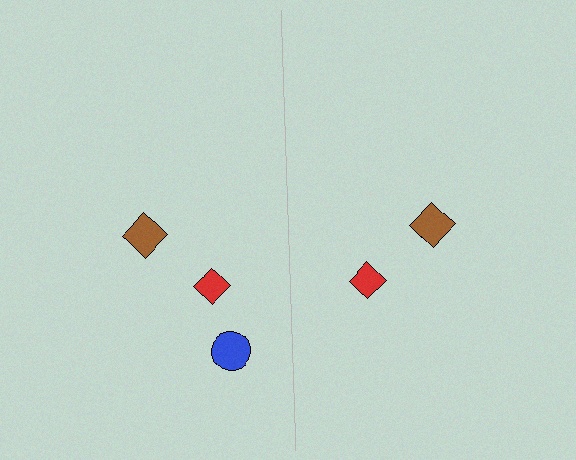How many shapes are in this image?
There are 5 shapes in this image.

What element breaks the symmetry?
A blue circle is missing from the right side.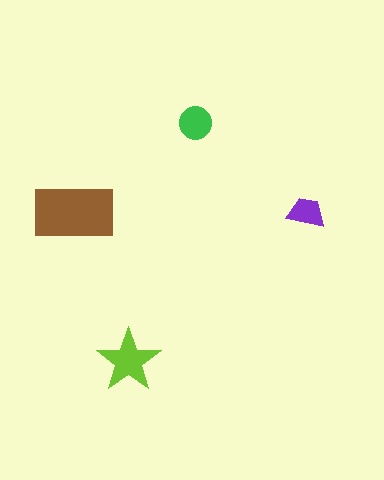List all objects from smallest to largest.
The purple trapezoid, the green circle, the lime star, the brown rectangle.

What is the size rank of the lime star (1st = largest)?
2nd.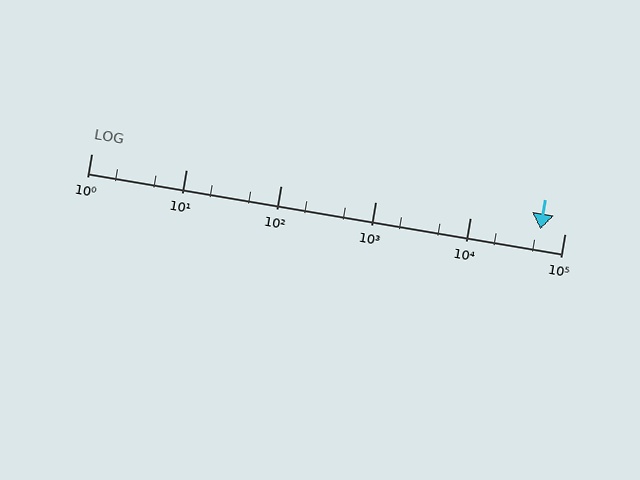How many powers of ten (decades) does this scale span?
The scale spans 5 decades, from 1 to 100000.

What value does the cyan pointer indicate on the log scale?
The pointer indicates approximately 55000.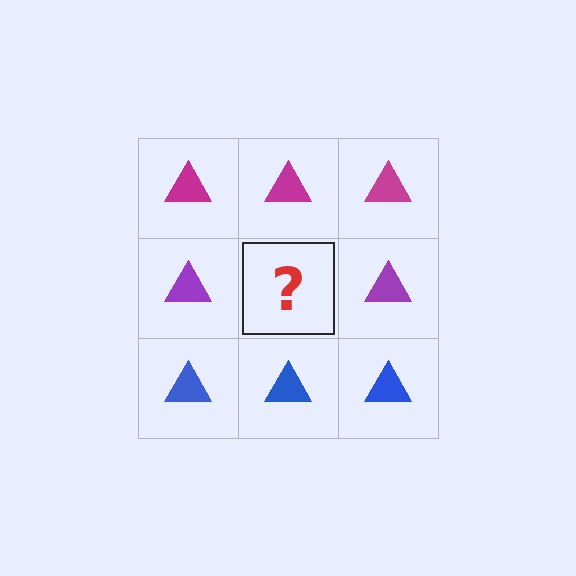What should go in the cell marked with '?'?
The missing cell should contain a purple triangle.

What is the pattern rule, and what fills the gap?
The rule is that each row has a consistent color. The gap should be filled with a purple triangle.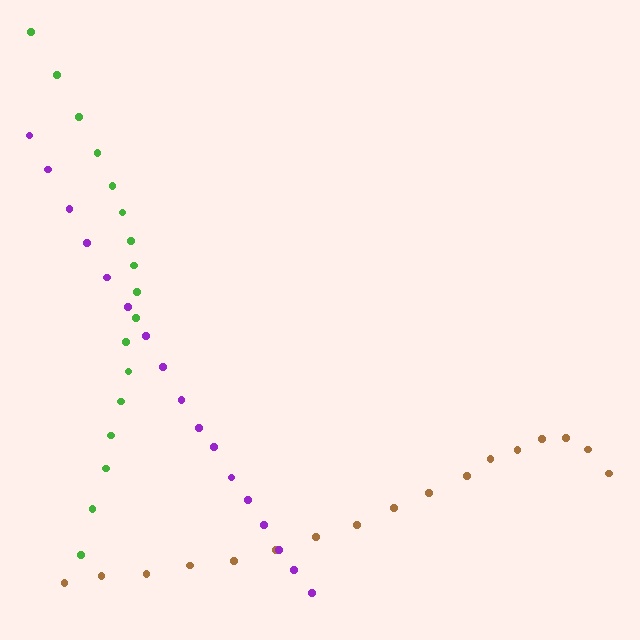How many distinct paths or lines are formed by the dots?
There are 3 distinct paths.